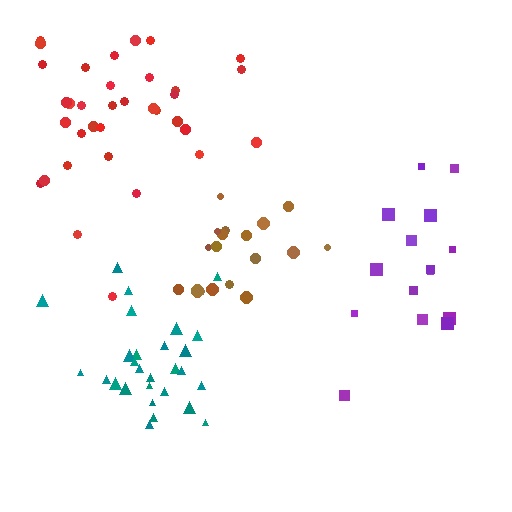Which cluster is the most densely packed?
Teal.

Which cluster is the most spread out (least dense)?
Purple.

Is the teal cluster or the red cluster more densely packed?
Teal.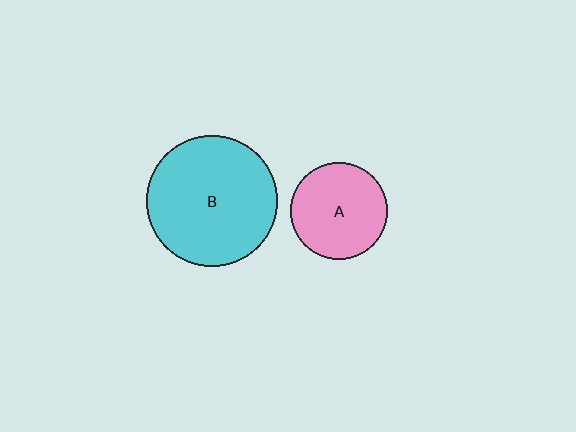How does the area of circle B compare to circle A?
Approximately 1.8 times.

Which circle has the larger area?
Circle B (cyan).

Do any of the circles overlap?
No, none of the circles overlap.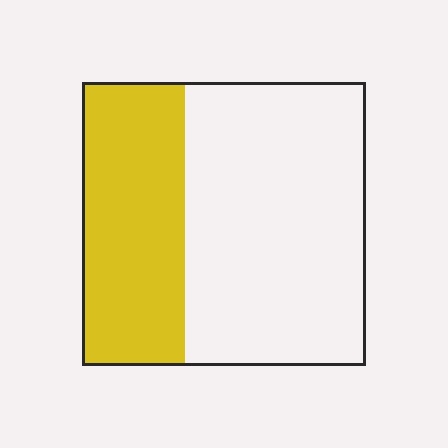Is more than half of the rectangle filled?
No.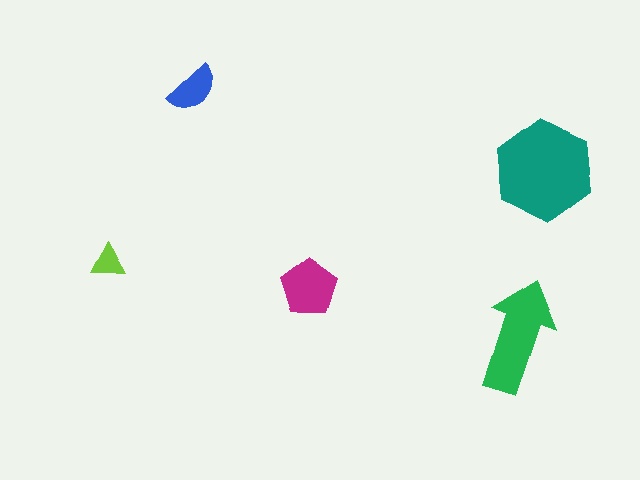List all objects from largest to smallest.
The teal hexagon, the green arrow, the magenta pentagon, the blue semicircle, the lime triangle.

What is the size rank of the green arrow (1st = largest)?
2nd.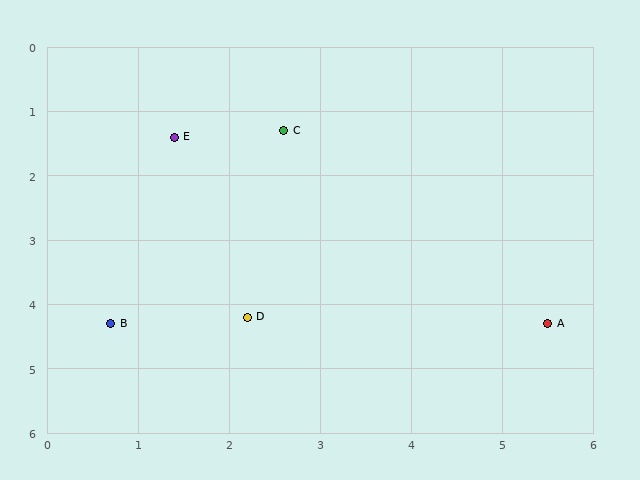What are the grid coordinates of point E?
Point E is at approximately (1.4, 1.4).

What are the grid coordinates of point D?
Point D is at approximately (2.2, 4.2).